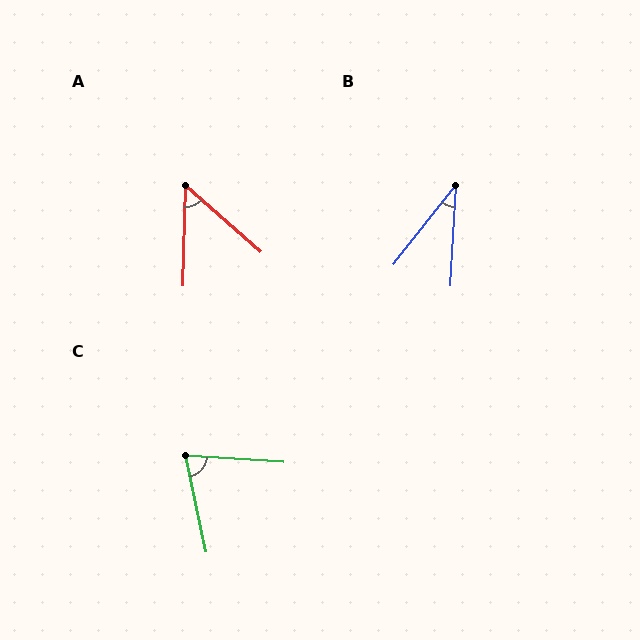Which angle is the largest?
C, at approximately 74 degrees.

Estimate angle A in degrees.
Approximately 50 degrees.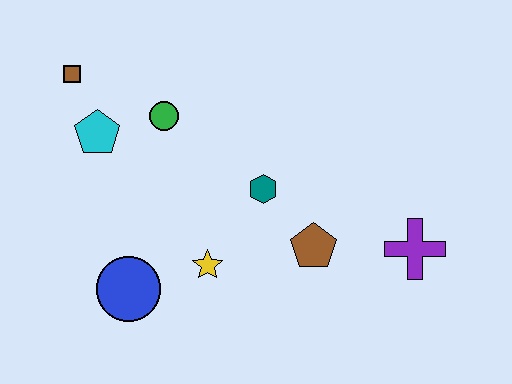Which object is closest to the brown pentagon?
The teal hexagon is closest to the brown pentagon.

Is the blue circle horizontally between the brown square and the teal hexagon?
Yes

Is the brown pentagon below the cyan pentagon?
Yes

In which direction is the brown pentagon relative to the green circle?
The brown pentagon is to the right of the green circle.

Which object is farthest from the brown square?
The purple cross is farthest from the brown square.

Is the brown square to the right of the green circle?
No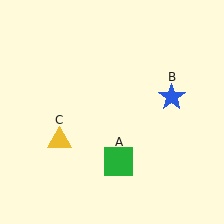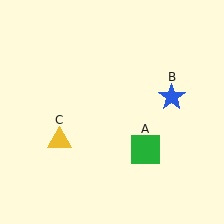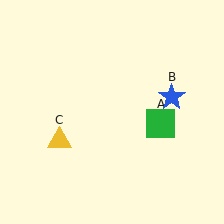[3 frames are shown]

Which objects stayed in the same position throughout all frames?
Blue star (object B) and yellow triangle (object C) remained stationary.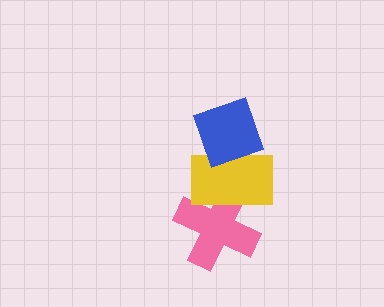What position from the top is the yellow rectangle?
The yellow rectangle is 2nd from the top.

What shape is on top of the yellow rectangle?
The blue diamond is on top of the yellow rectangle.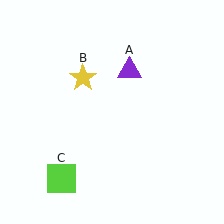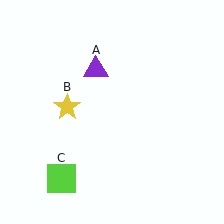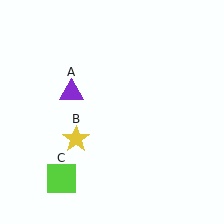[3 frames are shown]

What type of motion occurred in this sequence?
The purple triangle (object A), yellow star (object B) rotated counterclockwise around the center of the scene.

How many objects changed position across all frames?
2 objects changed position: purple triangle (object A), yellow star (object B).